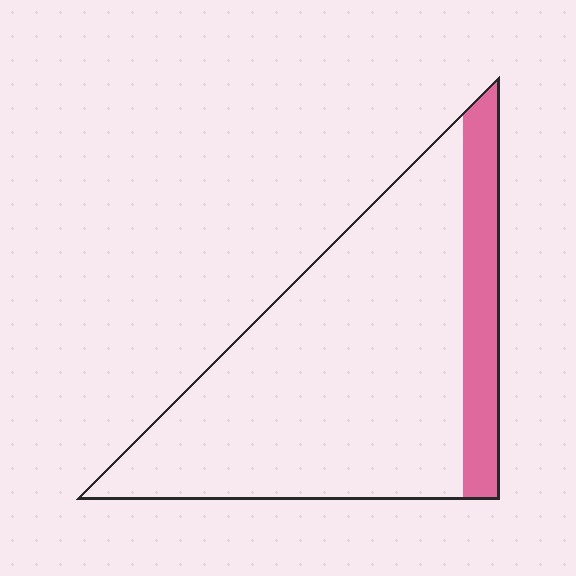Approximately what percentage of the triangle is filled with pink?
Approximately 15%.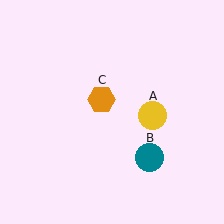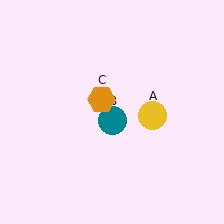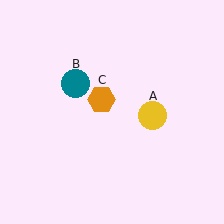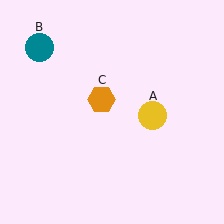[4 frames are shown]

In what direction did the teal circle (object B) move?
The teal circle (object B) moved up and to the left.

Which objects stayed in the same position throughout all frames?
Yellow circle (object A) and orange hexagon (object C) remained stationary.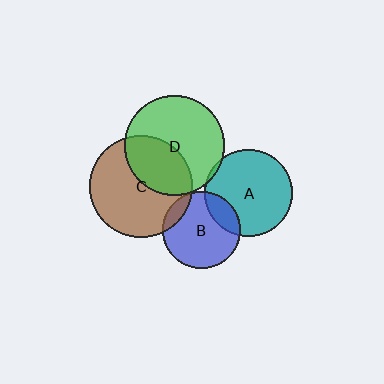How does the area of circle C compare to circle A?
Approximately 1.4 times.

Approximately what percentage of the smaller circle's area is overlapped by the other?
Approximately 20%.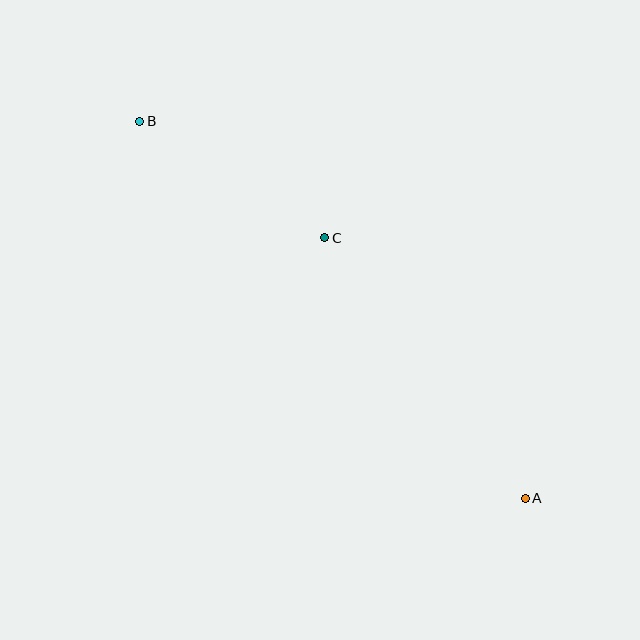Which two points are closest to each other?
Points B and C are closest to each other.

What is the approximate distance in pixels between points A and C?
The distance between A and C is approximately 329 pixels.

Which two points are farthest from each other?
Points A and B are farthest from each other.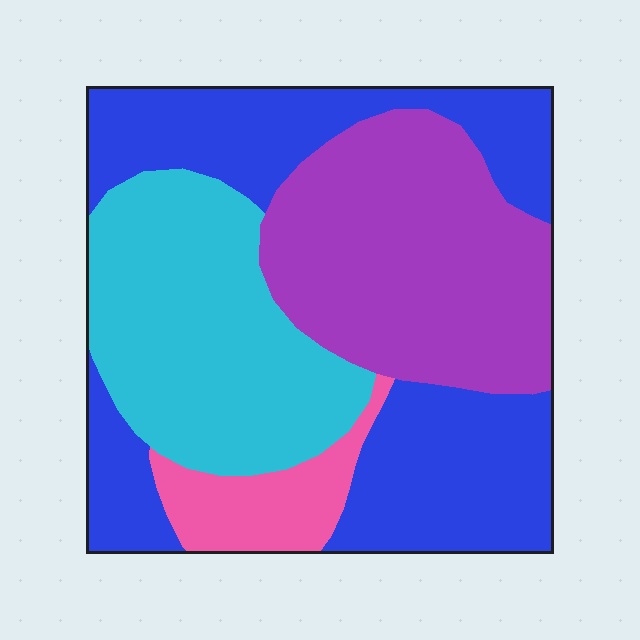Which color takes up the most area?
Blue, at roughly 35%.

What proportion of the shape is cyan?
Cyan covers roughly 25% of the shape.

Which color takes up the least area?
Pink, at roughly 10%.